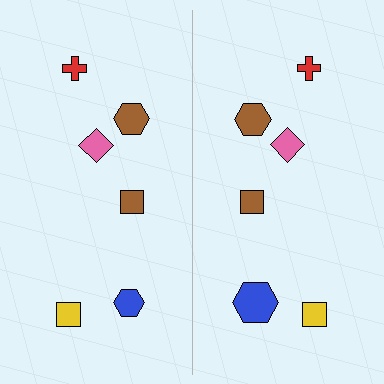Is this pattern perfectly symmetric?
No, the pattern is not perfectly symmetric. The blue hexagon on the right side has a different size than its mirror counterpart.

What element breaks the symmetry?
The blue hexagon on the right side has a different size than its mirror counterpart.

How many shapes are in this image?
There are 12 shapes in this image.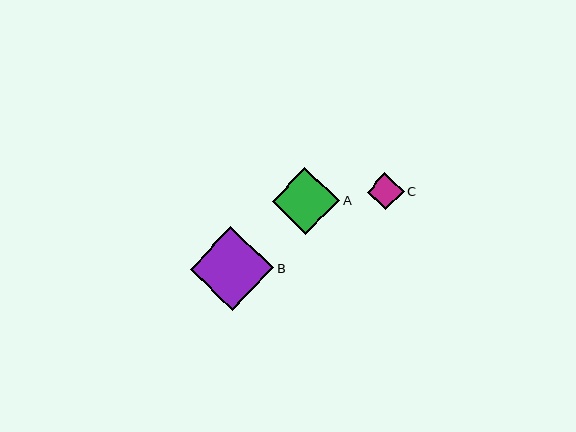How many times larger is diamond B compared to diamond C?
Diamond B is approximately 2.3 times the size of diamond C.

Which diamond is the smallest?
Diamond C is the smallest with a size of approximately 36 pixels.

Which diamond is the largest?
Diamond B is the largest with a size of approximately 84 pixels.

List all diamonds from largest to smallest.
From largest to smallest: B, A, C.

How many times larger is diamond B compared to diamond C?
Diamond B is approximately 2.3 times the size of diamond C.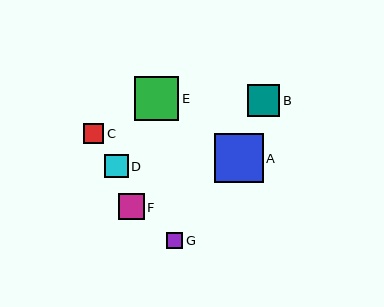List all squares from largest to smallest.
From largest to smallest: A, E, B, F, D, C, G.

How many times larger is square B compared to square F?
Square B is approximately 1.2 times the size of square F.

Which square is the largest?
Square A is the largest with a size of approximately 49 pixels.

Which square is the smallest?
Square G is the smallest with a size of approximately 16 pixels.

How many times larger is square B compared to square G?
Square B is approximately 2.0 times the size of square G.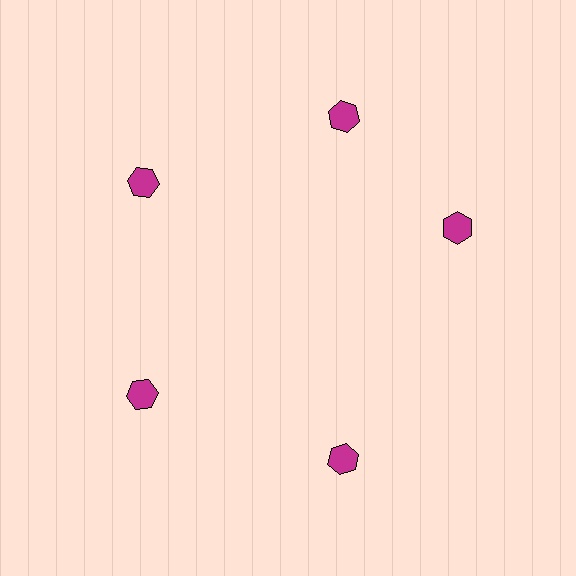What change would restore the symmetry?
The symmetry would be restored by rotating it back into even spacing with its neighbors so that all 5 hexagons sit at equal angles and equal distance from the center.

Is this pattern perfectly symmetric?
No. The 5 magenta hexagons are arranged in a ring, but one element near the 3 o'clock position is rotated out of alignment along the ring, breaking the 5-fold rotational symmetry.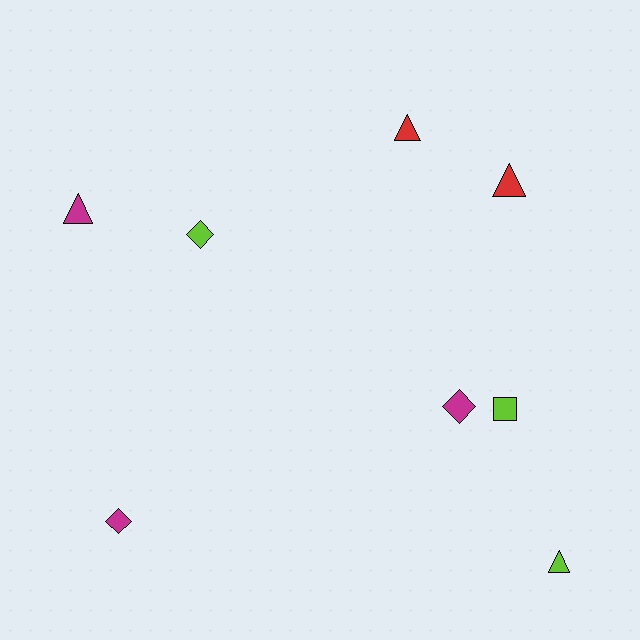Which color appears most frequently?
Lime, with 3 objects.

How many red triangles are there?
There are 2 red triangles.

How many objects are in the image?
There are 8 objects.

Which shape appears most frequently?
Triangle, with 4 objects.